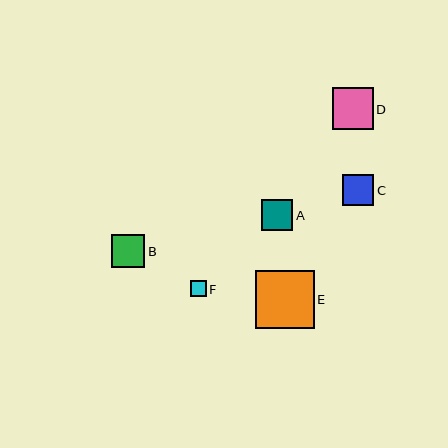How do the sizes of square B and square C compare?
Square B and square C are approximately the same size.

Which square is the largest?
Square E is the largest with a size of approximately 59 pixels.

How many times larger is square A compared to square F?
Square A is approximately 2.0 times the size of square F.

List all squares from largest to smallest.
From largest to smallest: E, D, B, C, A, F.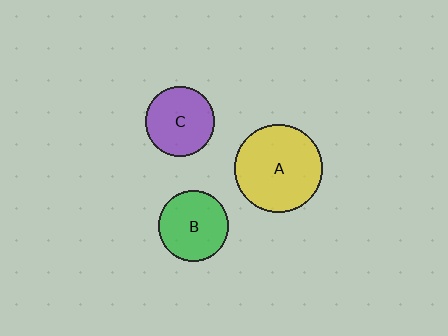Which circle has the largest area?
Circle A (yellow).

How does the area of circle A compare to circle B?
Approximately 1.6 times.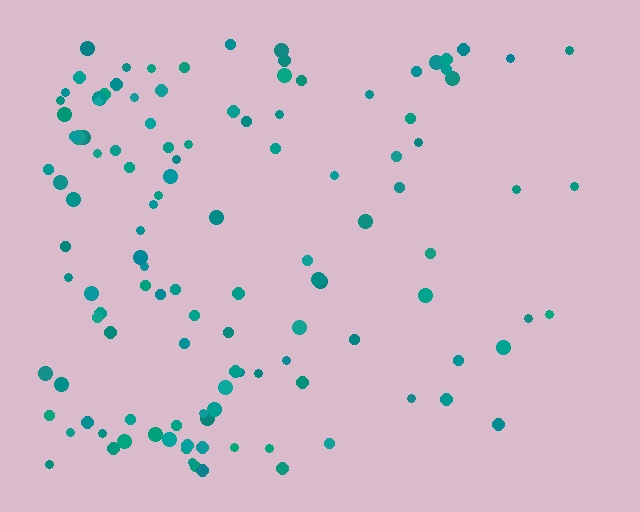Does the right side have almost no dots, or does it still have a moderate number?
Still a moderate number, just noticeably fewer than the left.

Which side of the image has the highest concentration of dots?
The left.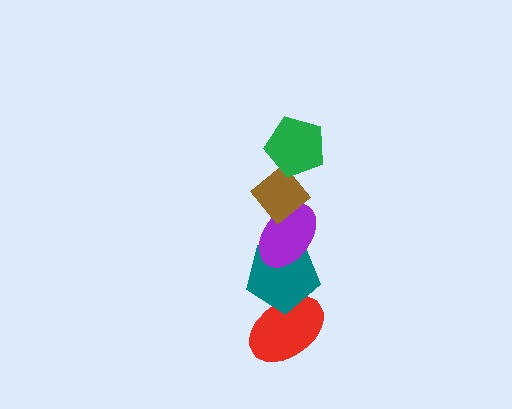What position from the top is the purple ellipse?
The purple ellipse is 3rd from the top.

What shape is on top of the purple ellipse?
The brown diamond is on top of the purple ellipse.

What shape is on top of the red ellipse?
The teal pentagon is on top of the red ellipse.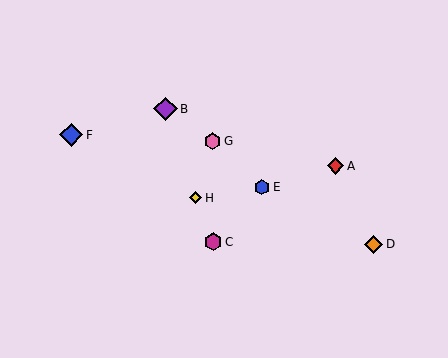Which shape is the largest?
The purple diamond (labeled B) is the largest.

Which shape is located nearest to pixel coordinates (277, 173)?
The blue hexagon (labeled E) at (262, 187) is nearest to that location.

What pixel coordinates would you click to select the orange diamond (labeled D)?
Click at (373, 244) to select the orange diamond D.